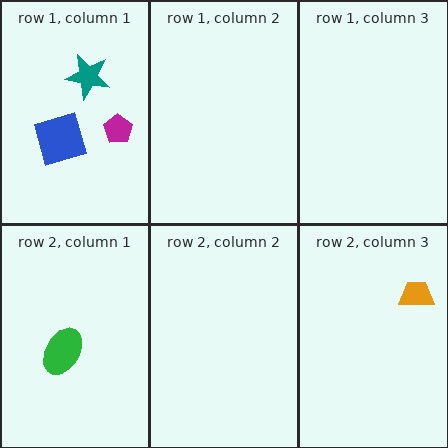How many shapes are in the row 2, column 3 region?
1.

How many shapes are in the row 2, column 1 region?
1.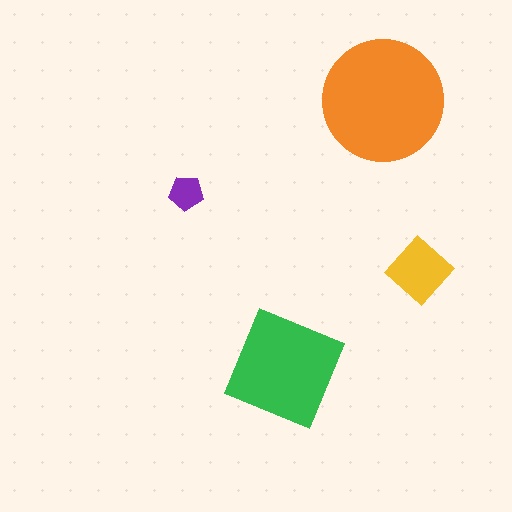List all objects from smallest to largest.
The purple pentagon, the yellow diamond, the green square, the orange circle.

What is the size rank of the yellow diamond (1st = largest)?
3rd.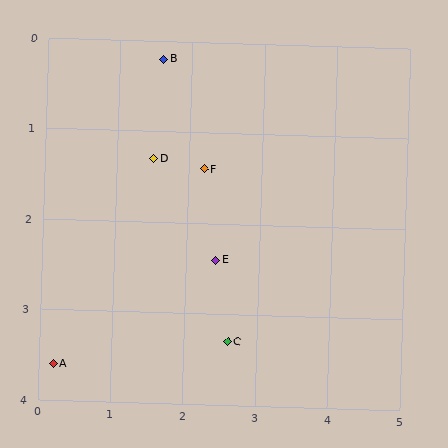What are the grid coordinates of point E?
Point E is at approximately (2.4, 2.4).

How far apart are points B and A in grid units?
Points B and A are about 3.7 grid units apart.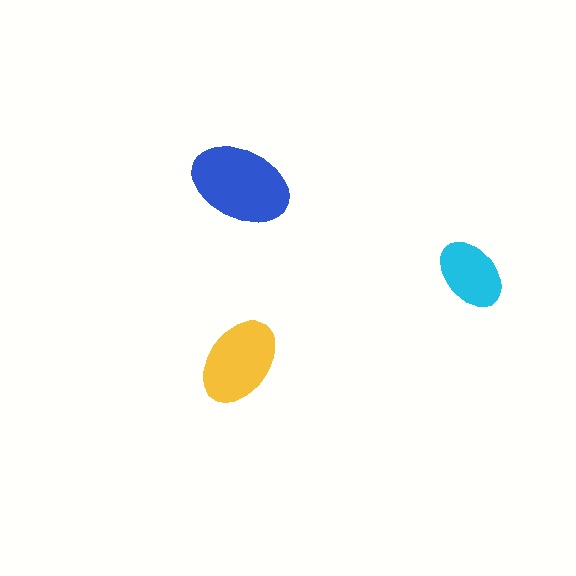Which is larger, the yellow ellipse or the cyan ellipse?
The yellow one.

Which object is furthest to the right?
The cyan ellipse is rightmost.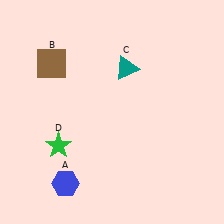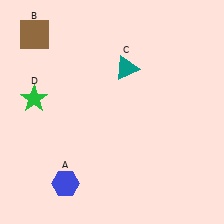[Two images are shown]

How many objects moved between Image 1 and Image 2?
2 objects moved between the two images.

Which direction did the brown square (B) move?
The brown square (B) moved up.